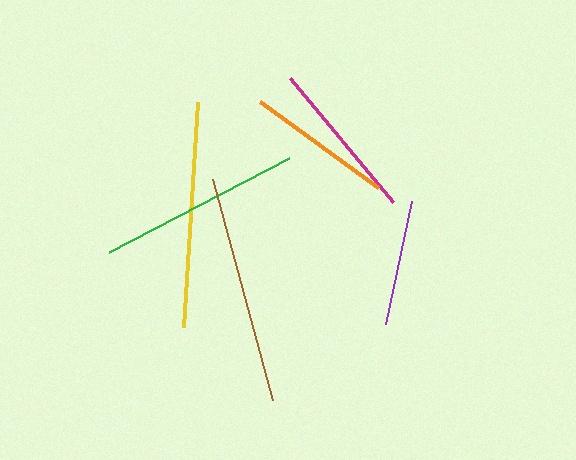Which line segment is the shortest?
The purple line is the shortest at approximately 125 pixels.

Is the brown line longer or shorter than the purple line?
The brown line is longer than the purple line.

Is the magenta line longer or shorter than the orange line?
The magenta line is longer than the orange line.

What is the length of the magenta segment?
The magenta segment is approximately 161 pixels long.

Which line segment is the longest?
The brown line is the longest at approximately 229 pixels.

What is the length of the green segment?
The green segment is approximately 204 pixels long.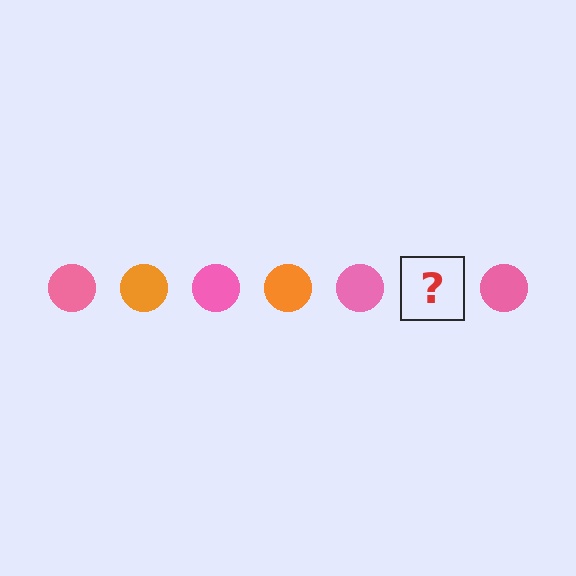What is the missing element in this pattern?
The missing element is an orange circle.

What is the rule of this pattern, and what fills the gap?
The rule is that the pattern cycles through pink, orange circles. The gap should be filled with an orange circle.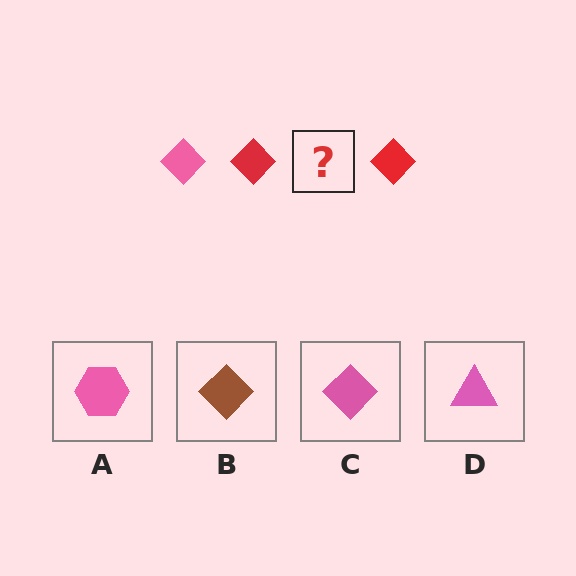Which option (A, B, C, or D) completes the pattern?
C.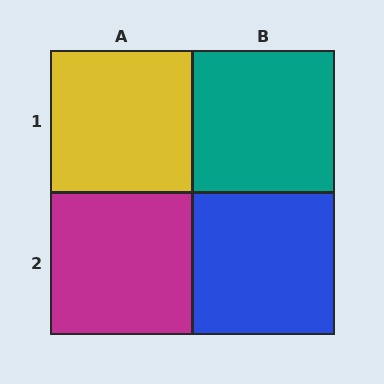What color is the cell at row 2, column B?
Blue.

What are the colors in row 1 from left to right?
Yellow, teal.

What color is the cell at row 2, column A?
Magenta.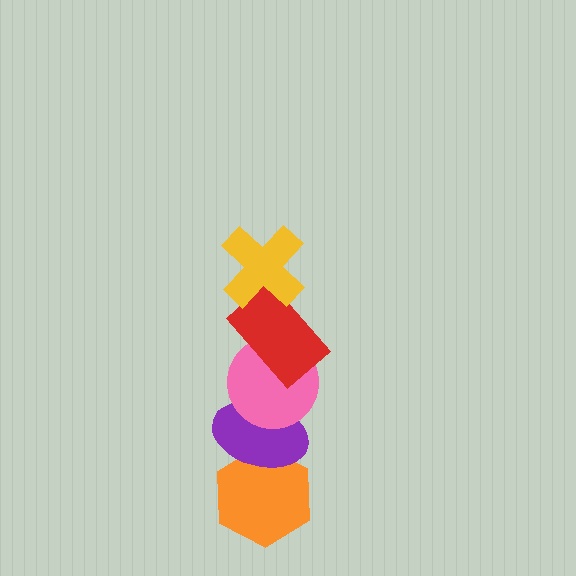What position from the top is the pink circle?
The pink circle is 3rd from the top.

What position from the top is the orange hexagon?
The orange hexagon is 5th from the top.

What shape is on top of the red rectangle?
The yellow cross is on top of the red rectangle.